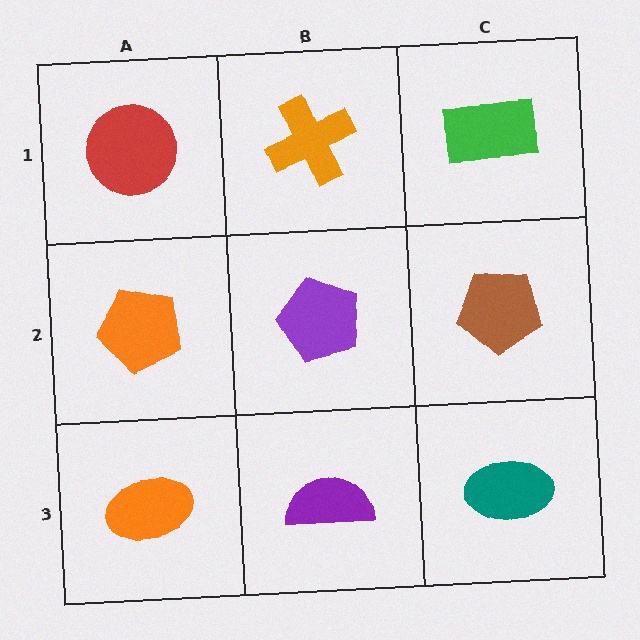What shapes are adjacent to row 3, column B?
A purple pentagon (row 2, column B), an orange ellipse (row 3, column A), a teal ellipse (row 3, column C).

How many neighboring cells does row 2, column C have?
3.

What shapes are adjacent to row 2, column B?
An orange cross (row 1, column B), a purple semicircle (row 3, column B), an orange pentagon (row 2, column A), a brown pentagon (row 2, column C).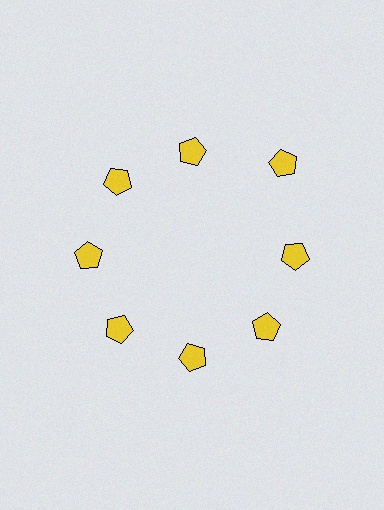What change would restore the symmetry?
The symmetry would be restored by moving it inward, back onto the ring so that all 8 pentagons sit at equal angles and equal distance from the center.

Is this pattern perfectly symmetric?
No. The 8 yellow pentagons are arranged in a ring, but one element near the 2 o'clock position is pushed outward from the center, breaking the 8-fold rotational symmetry.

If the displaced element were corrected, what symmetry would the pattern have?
It would have 8-fold rotational symmetry — the pattern would map onto itself every 45 degrees.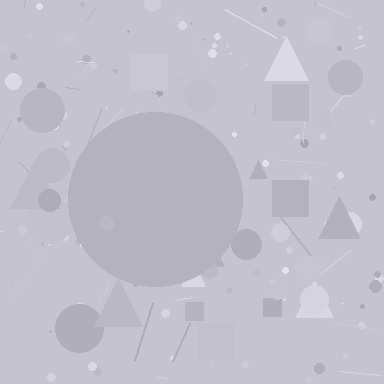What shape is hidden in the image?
A circle is hidden in the image.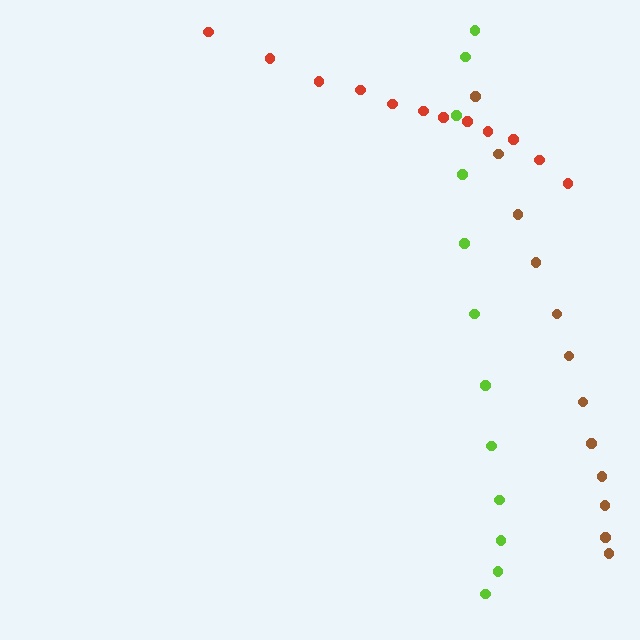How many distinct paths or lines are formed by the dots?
There are 3 distinct paths.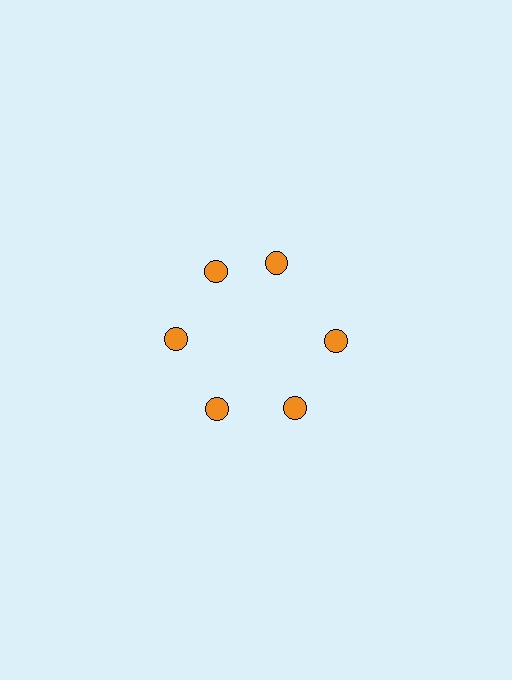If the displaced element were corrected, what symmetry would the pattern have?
It would have 6-fold rotational symmetry — the pattern would map onto itself every 60 degrees.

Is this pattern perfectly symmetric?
No. The 6 orange circles are arranged in a ring, but one element near the 1 o'clock position is rotated out of alignment along the ring, breaking the 6-fold rotational symmetry.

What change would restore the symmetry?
The symmetry would be restored by rotating it back into even spacing with its neighbors so that all 6 circles sit at equal angles and equal distance from the center.